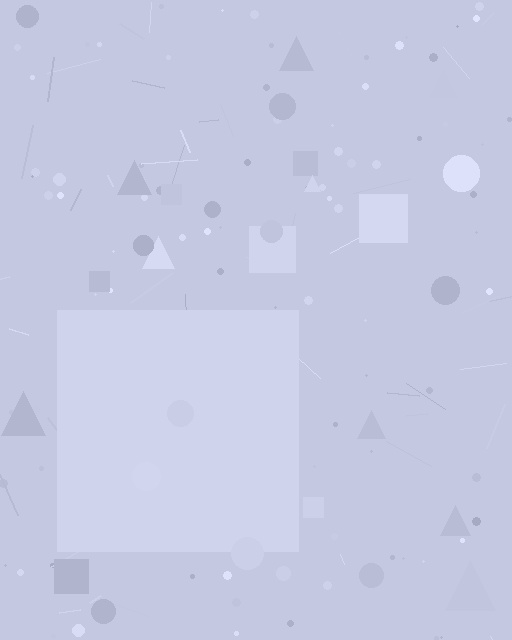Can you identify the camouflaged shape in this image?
The camouflaged shape is a square.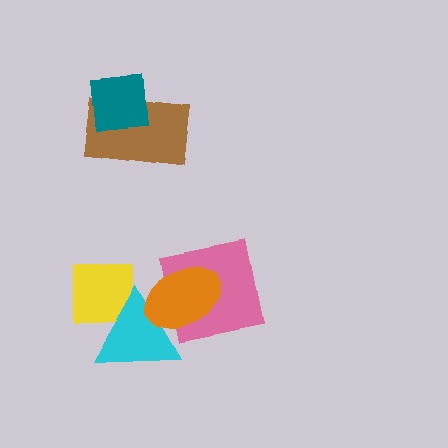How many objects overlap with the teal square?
1 object overlaps with the teal square.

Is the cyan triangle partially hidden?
Yes, it is partially covered by another shape.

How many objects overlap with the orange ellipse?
2 objects overlap with the orange ellipse.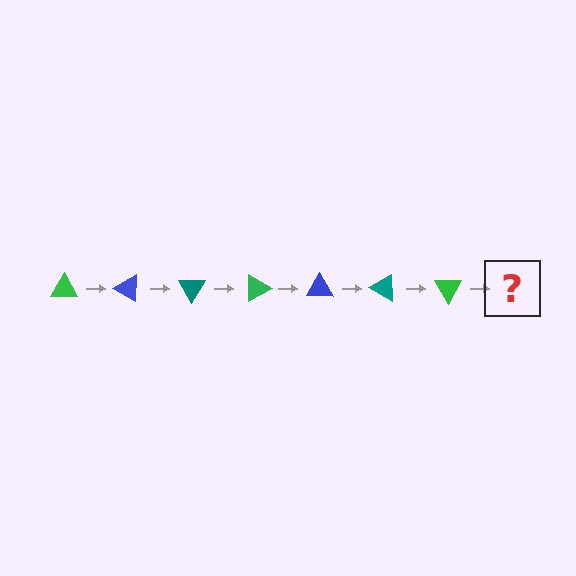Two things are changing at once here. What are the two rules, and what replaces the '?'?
The two rules are that it rotates 30 degrees each step and the color cycles through green, blue, and teal. The '?' should be a blue triangle, rotated 210 degrees from the start.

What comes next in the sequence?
The next element should be a blue triangle, rotated 210 degrees from the start.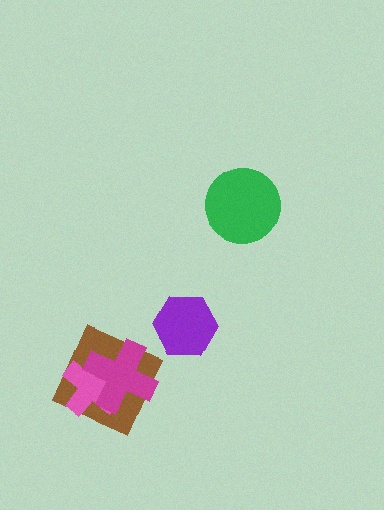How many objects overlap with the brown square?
2 objects overlap with the brown square.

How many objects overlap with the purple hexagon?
0 objects overlap with the purple hexagon.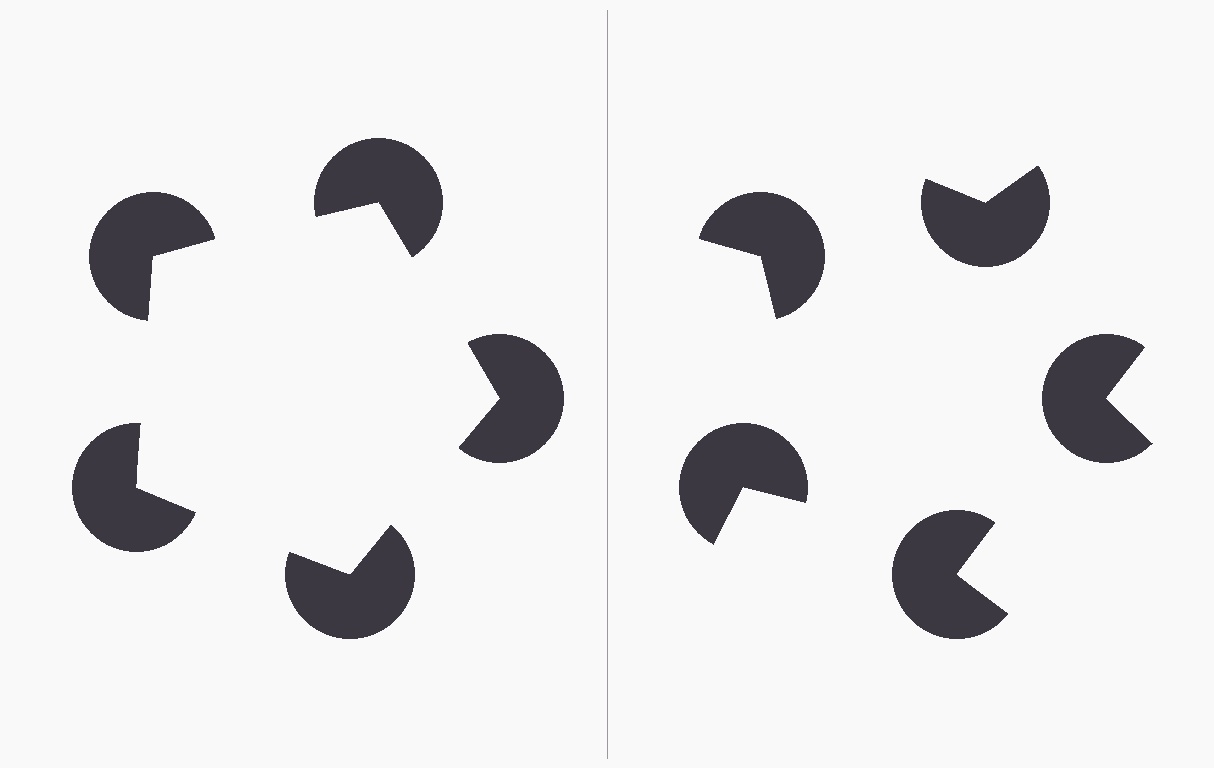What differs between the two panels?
The pac-man discs are positioned identically on both sides; only the wedge orientations differ. On the left they align to a pentagon; on the right they are misaligned.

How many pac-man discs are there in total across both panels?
10 — 5 on each side.